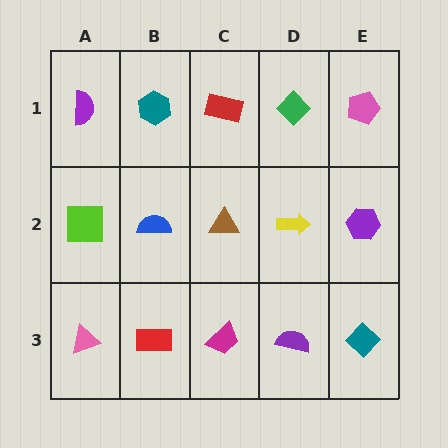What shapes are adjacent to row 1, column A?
A lime square (row 2, column A), a teal hexagon (row 1, column B).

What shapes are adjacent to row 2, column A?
A purple semicircle (row 1, column A), a pink triangle (row 3, column A), a blue semicircle (row 2, column B).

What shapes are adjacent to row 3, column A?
A lime square (row 2, column A), a red rectangle (row 3, column B).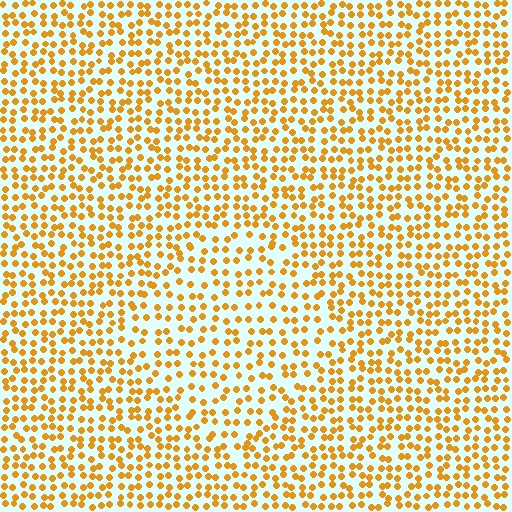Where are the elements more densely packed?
The elements are more densely packed outside the diamond boundary.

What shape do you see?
I see a diamond.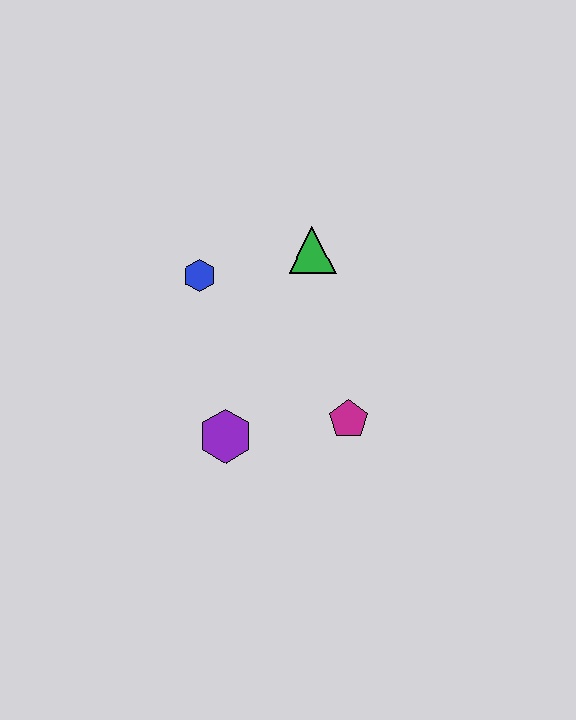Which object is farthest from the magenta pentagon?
The blue hexagon is farthest from the magenta pentagon.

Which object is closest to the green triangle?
The blue hexagon is closest to the green triangle.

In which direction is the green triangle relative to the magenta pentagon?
The green triangle is above the magenta pentagon.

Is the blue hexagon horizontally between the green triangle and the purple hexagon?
No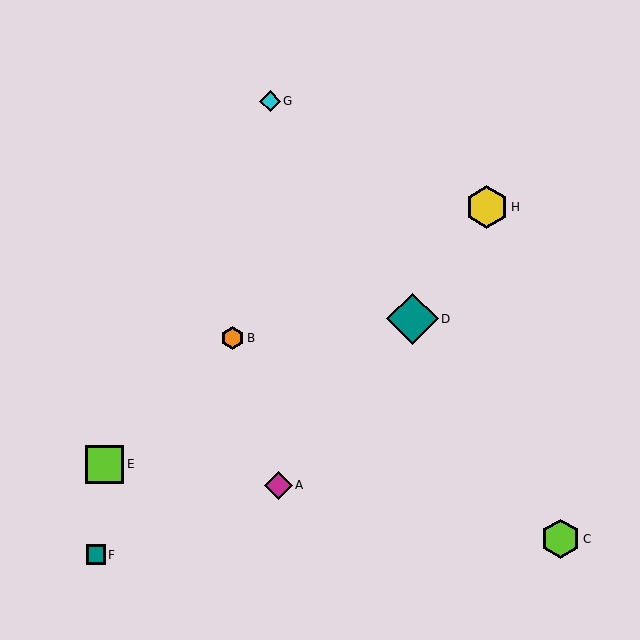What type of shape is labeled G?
Shape G is a cyan diamond.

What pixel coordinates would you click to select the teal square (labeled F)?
Click at (96, 555) to select the teal square F.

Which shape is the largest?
The teal diamond (labeled D) is the largest.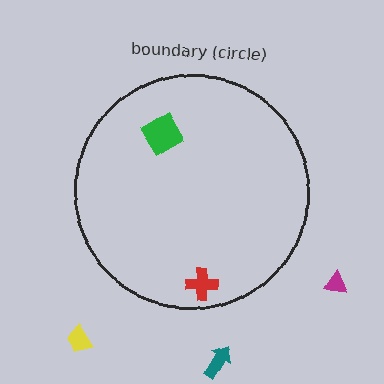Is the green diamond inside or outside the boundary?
Inside.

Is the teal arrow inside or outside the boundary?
Outside.